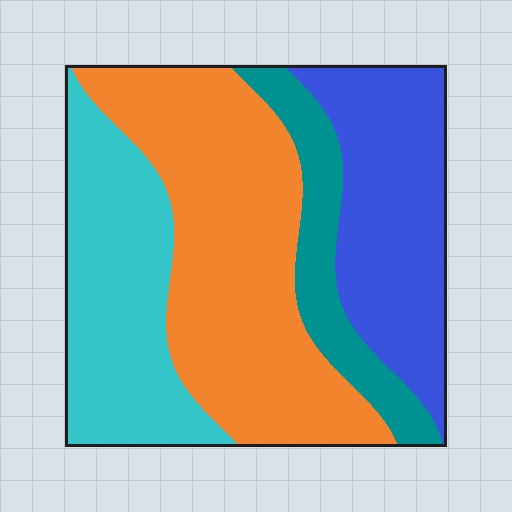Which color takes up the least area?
Teal, at roughly 10%.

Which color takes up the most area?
Orange, at roughly 40%.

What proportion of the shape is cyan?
Cyan covers 25% of the shape.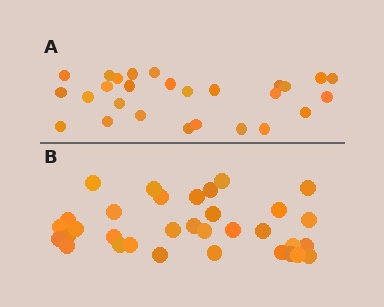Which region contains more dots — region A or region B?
Region B (the bottom region) has more dots.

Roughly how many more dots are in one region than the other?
Region B has about 6 more dots than region A.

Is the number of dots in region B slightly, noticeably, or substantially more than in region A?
Region B has only slightly more — the two regions are fairly close. The ratio is roughly 1.2 to 1.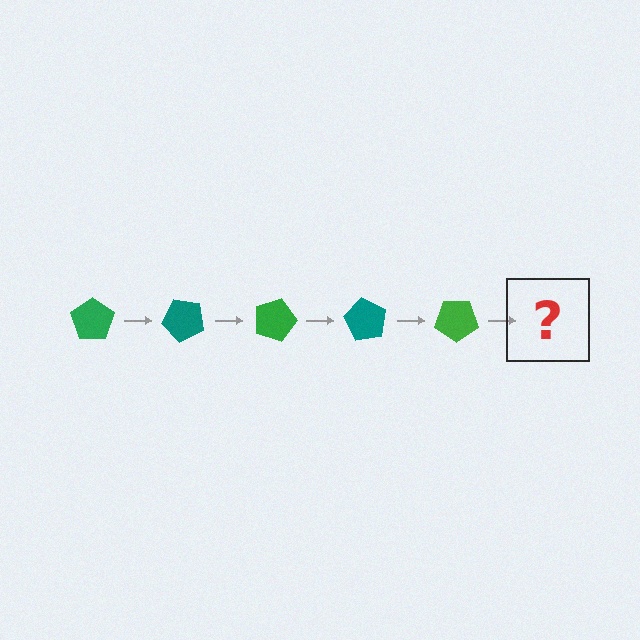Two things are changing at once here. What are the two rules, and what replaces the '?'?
The two rules are that it rotates 45 degrees each step and the color cycles through green and teal. The '?' should be a teal pentagon, rotated 225 degrees from the start.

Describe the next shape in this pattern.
It should be a teal pentagon, rotated 225 degrees from the start.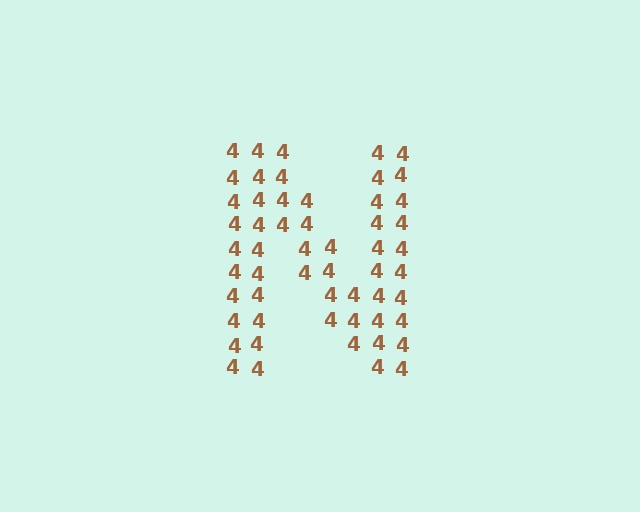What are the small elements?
The small elements are digit 4's.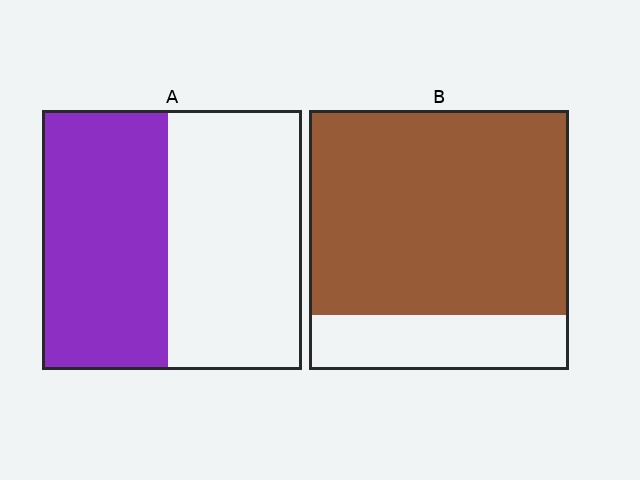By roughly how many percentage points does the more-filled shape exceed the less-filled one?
By roughly 30 percentage points (B over A).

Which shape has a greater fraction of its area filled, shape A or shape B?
Shape B.